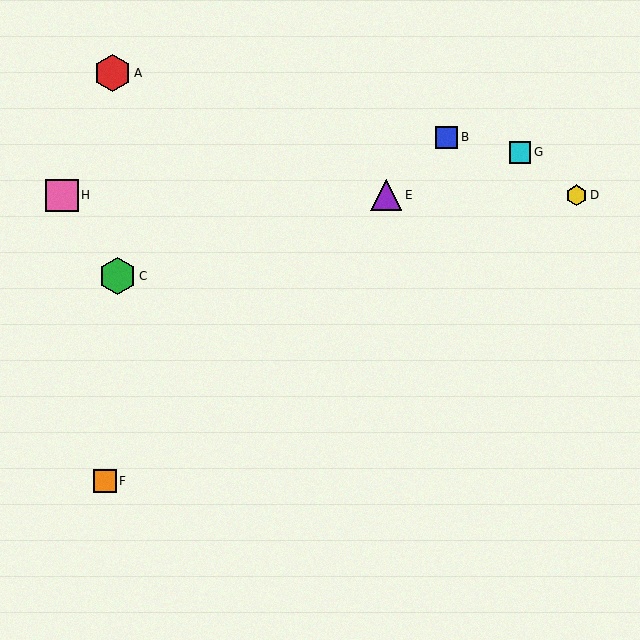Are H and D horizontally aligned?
Yes, both are at y≈195.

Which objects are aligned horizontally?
Objects D, E, H are aligned horizontally.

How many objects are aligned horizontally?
3 objects (D, E, H) are aligned horizontally.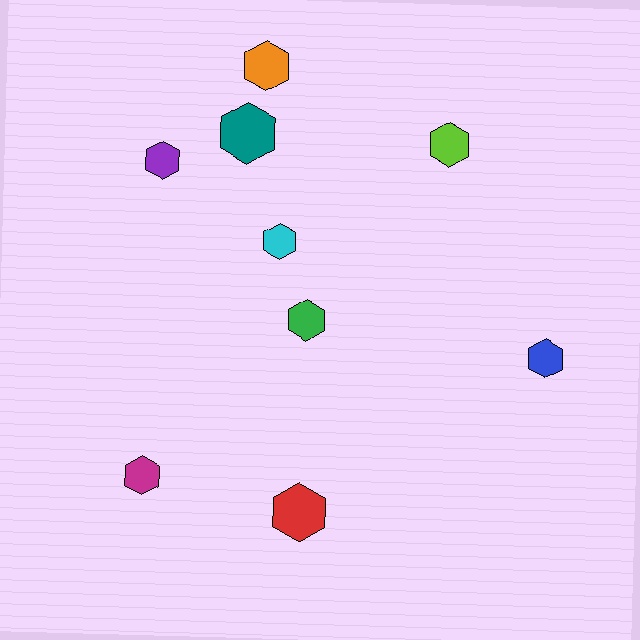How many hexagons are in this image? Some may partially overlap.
There are 9 hexagons.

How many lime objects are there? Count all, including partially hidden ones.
There is 1 lime object.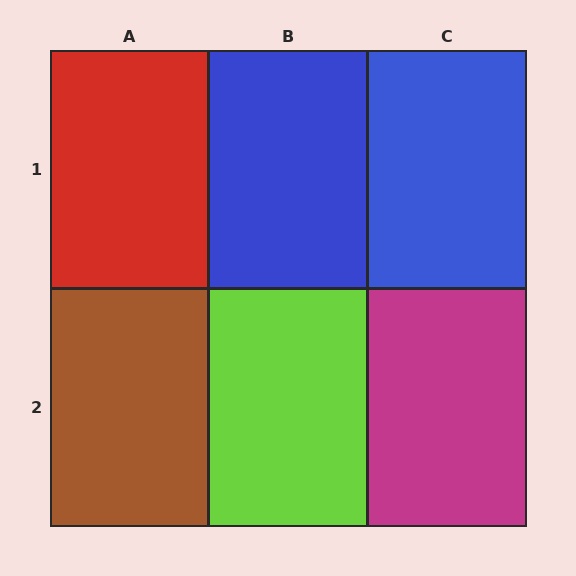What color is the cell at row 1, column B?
Blue.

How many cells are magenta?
1 cell is magenta.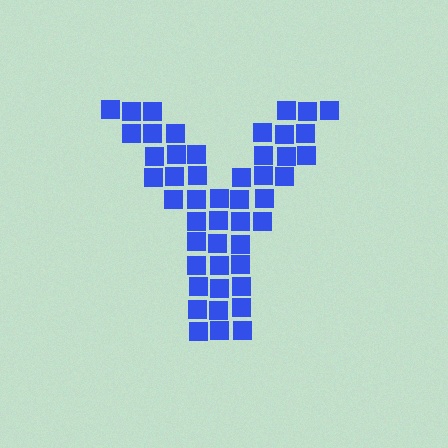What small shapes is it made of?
It is made of small squares.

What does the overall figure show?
The overall figure shows the letter Y.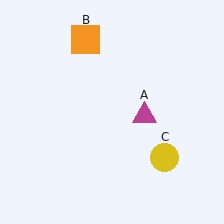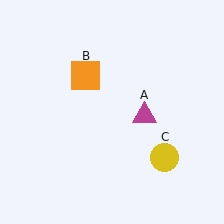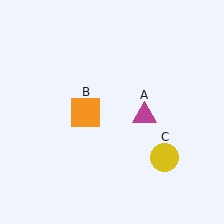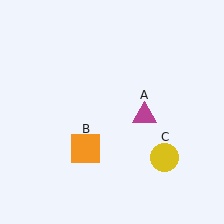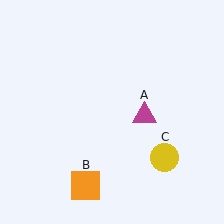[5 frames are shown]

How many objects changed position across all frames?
1 object changed position: orange square (object B).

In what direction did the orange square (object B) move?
The orange square (object B) moved down.